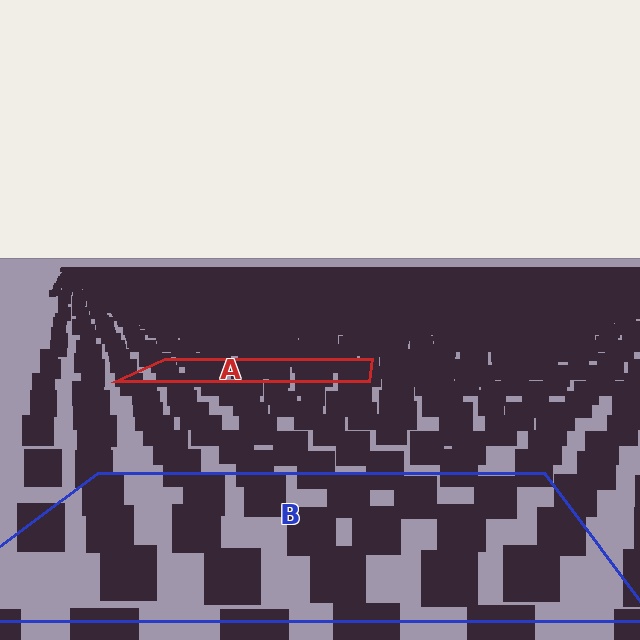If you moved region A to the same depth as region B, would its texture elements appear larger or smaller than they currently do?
They would appear larger. At a closer depth, the same texture elements are projected at a bigger on-screen size.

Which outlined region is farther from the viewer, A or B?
Region A is farther from the viewer — the texture elements inside it appear smaller and more densely packed.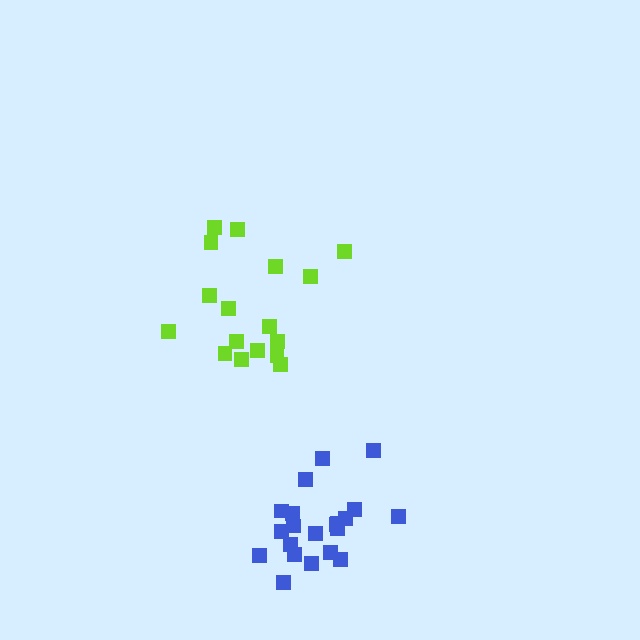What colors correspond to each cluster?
The clusters are colored: lime, blue.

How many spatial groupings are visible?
There are 2 spatial groupings.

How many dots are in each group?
Group 1: 17 dots, Group 2: 21 dots (38 total).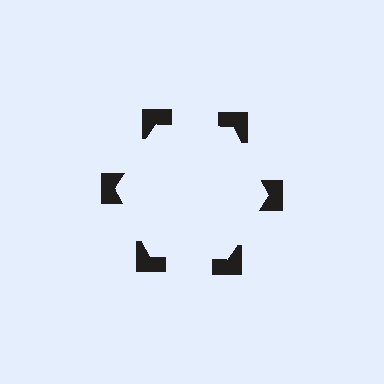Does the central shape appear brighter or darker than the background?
It typically appears slightly brighter than the background, even though no actual brightness change is drawn.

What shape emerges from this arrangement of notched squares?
An illusory hexagon — its edges are inferred from the aligned wedge cuts in the notched squares, not physically drawn.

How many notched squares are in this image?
There are 6 — one at each vertex of the illusory hexagon.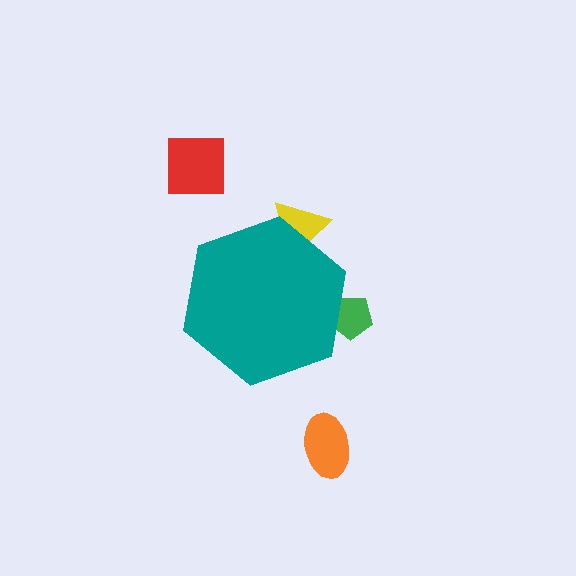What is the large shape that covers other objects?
A teal hexagon.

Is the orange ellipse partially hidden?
No, the orange ellipse is fully visible.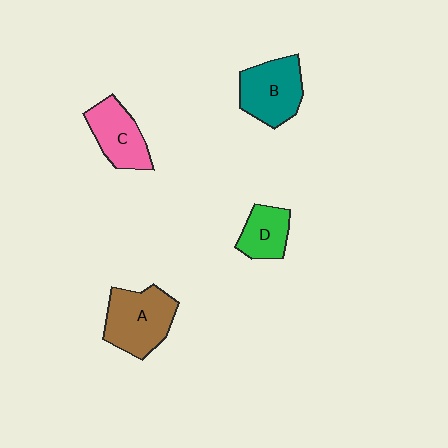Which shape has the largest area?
Shape A (brown).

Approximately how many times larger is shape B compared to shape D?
Approximately 1.5 times.